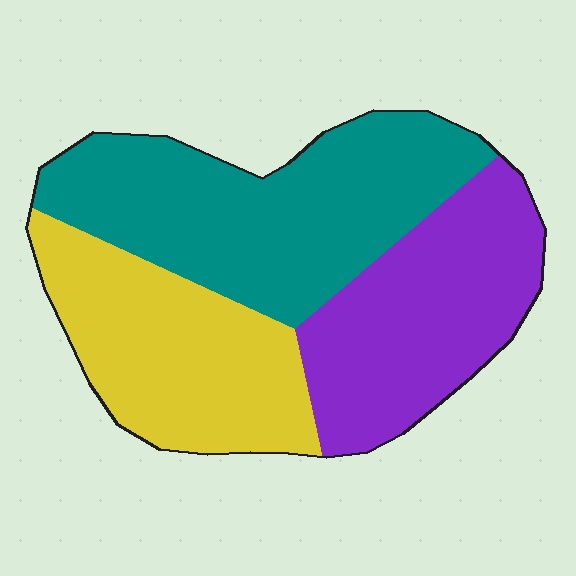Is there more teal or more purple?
Teal.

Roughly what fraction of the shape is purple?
Purple takes up about one third (1/3) of the shape.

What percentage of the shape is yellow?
Yellow takes up about one third (1/3) of the shape.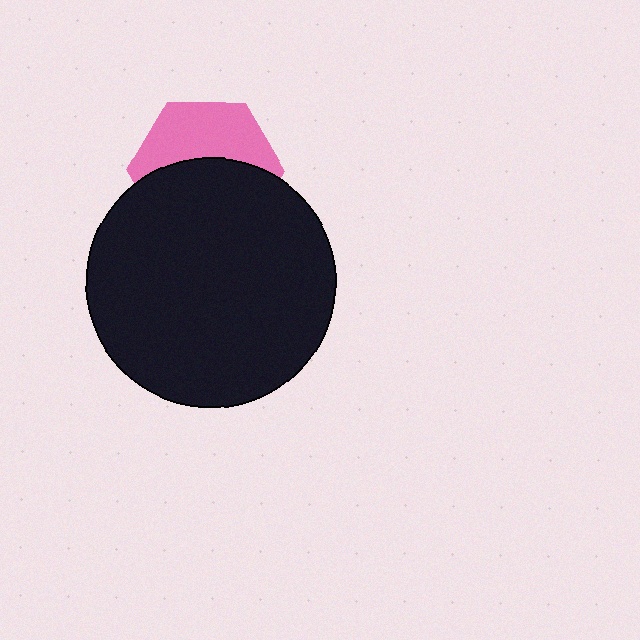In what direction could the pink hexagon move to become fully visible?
The pink hexagon could move up. That would shift it out from behind the black circle entirely.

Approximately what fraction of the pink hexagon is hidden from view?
Roughly 55% of the pink hexagon is hidden behind the black circle.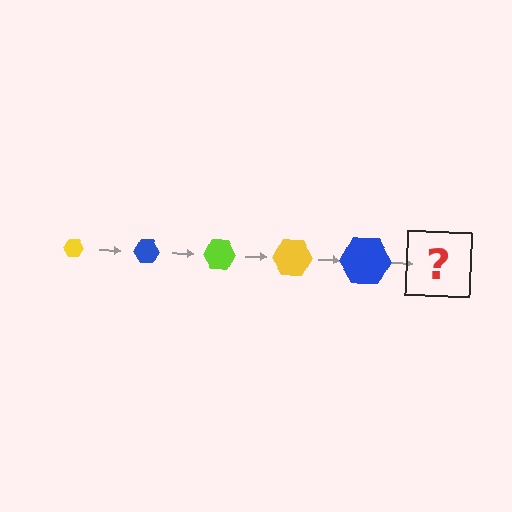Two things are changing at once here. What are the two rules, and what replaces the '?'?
The two rules are that the hexagon grows larger each step and the color cycles through yellow, blue, and lime. The '?' should be a lime hexagon, larger than the previous one.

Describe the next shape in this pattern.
It should be a lime hexagon, larger than the previous one.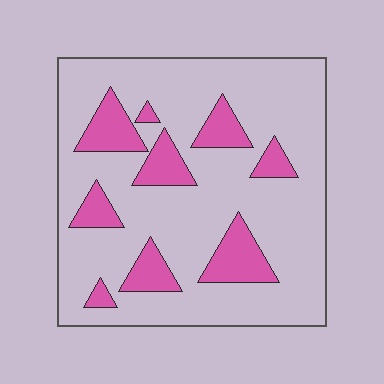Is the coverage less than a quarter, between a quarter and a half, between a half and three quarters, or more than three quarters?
Less than a quarter.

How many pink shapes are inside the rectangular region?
9.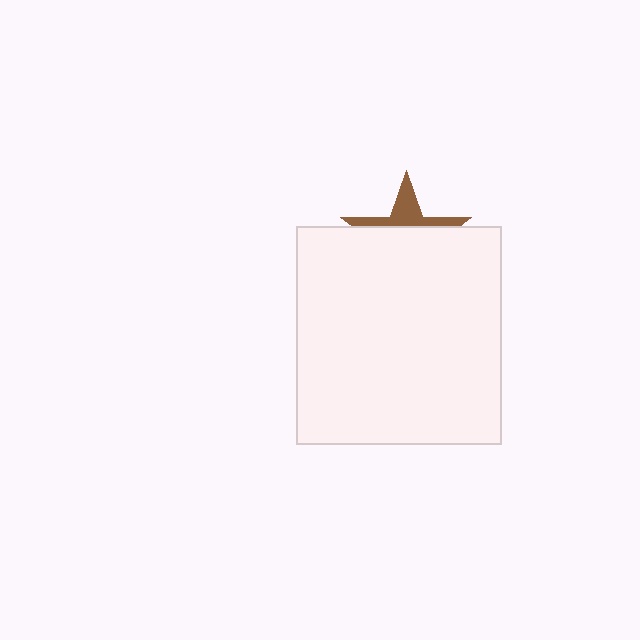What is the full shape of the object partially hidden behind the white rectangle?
The partially hidden object is a brown star.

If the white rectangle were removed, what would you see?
You would see the complete brown star.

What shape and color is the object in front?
The object in front is a white rectangle.